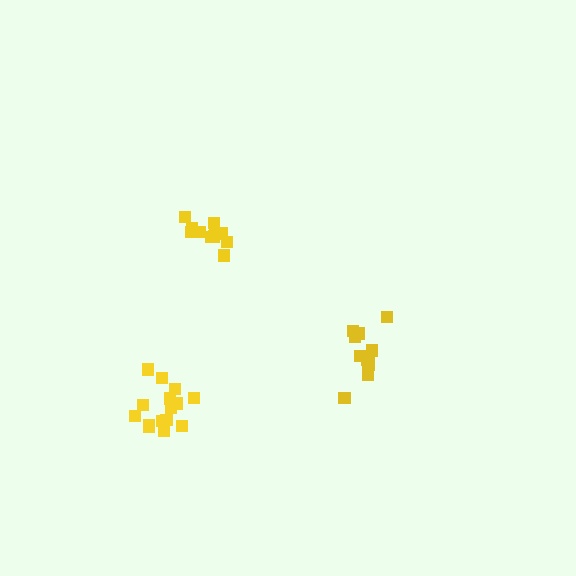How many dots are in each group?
Group 1: 11 dots, Group 2: 11 dots, Group 3: 15 dots (37 total).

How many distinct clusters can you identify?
There are 3 distinct clusters.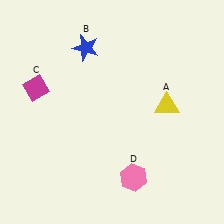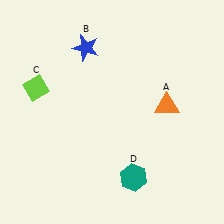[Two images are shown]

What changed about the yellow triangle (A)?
In Image 1, A is yellow. In Image 2, it changed to orange.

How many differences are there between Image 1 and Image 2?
There are 3 differences between the two images.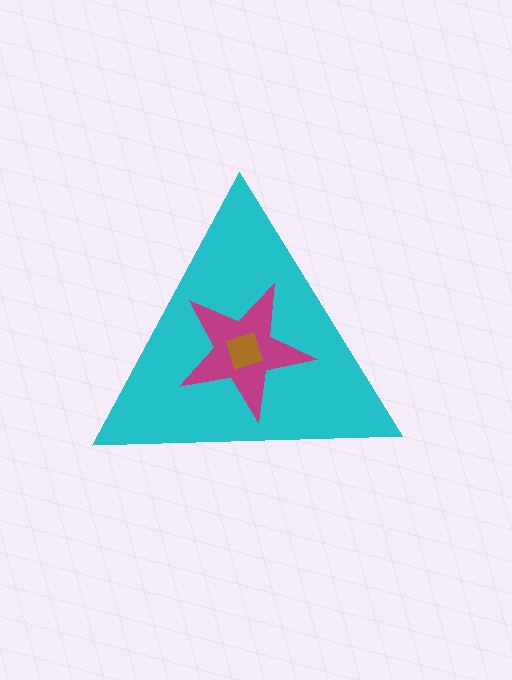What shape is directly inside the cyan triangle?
The magenta star.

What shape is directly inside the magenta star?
The brown square.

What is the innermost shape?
The brown square.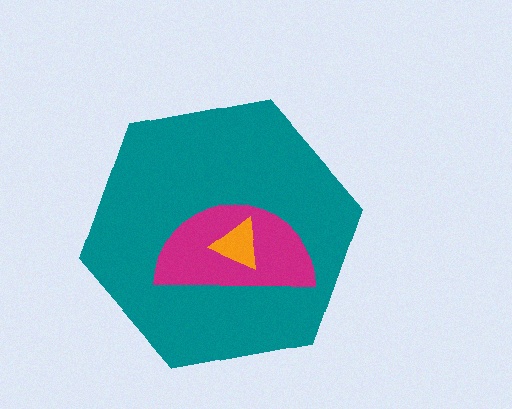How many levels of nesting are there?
3.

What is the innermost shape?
The orange triangle.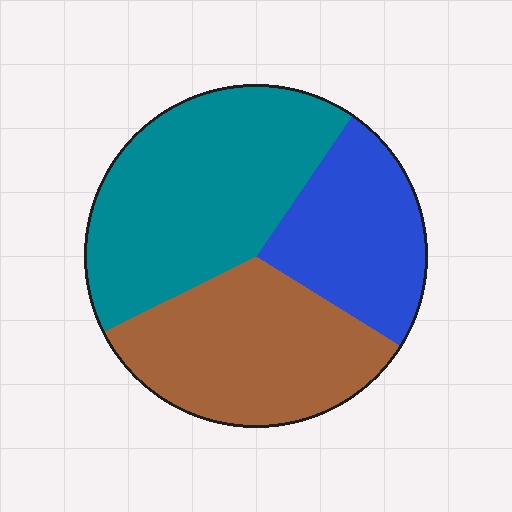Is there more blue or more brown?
Brown.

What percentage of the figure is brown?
Brown covers 34% of the figure.